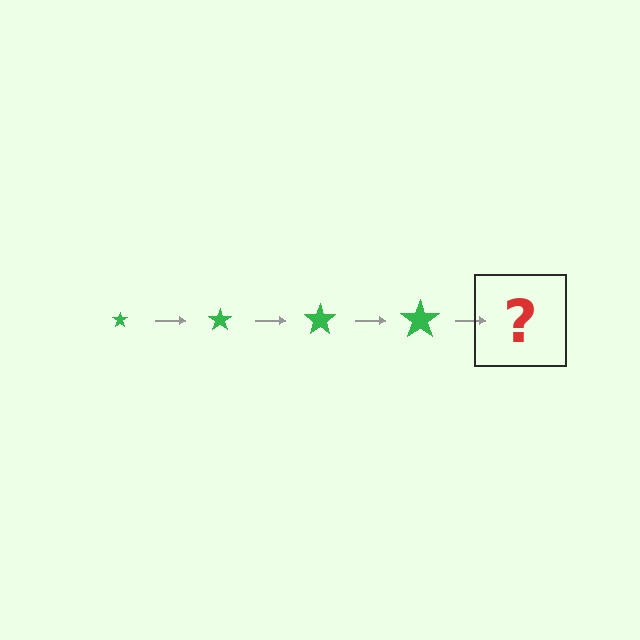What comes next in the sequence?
The next element should be a green star, larger than the previous one.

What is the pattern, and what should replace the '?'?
The pattern is that the star gets progressively larger each step. The '?' should be a green star, larger than the previous one.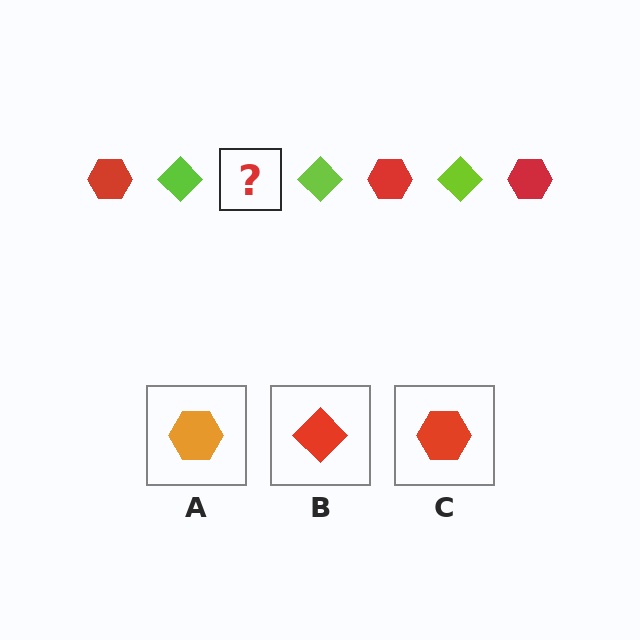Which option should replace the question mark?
Option C.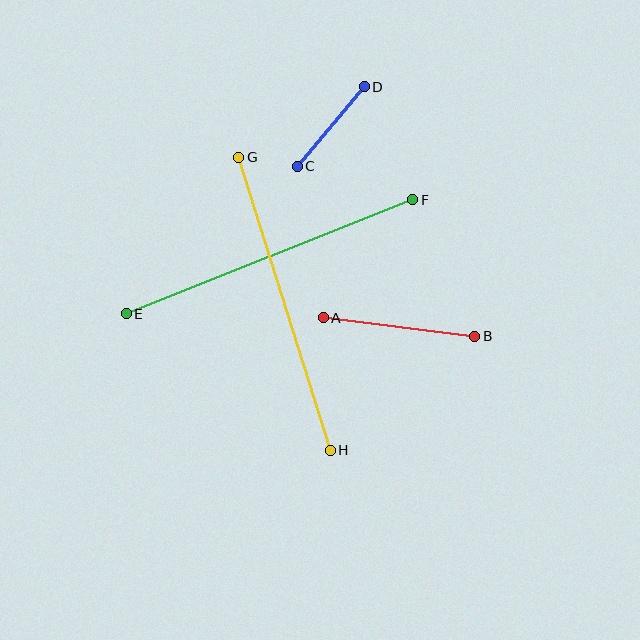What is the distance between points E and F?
The distance is approximately 308 pixels.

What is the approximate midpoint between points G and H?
The midpoint is at approximately (285, 304) pixels.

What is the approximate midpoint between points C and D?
The midpoint is at approximately (331, 126) pixels.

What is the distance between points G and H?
The distance is approximately 307 pixels.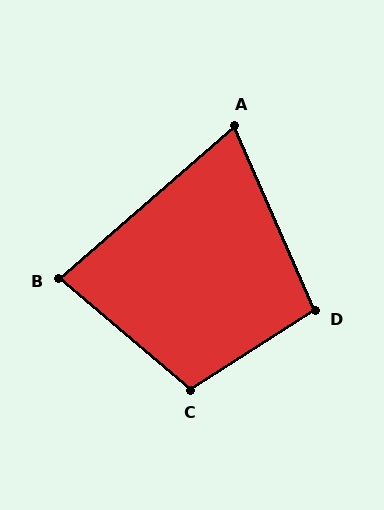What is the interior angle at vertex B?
Approximately 81 degrees (acute).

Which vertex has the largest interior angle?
C, at approximately 107 degrees.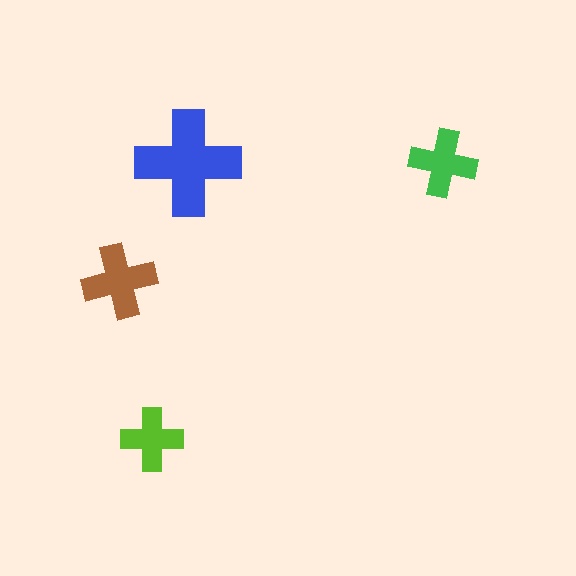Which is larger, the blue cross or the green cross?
The blue one.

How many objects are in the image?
There are 4 objects in the image.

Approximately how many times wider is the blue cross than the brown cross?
About 1.5 times wider.